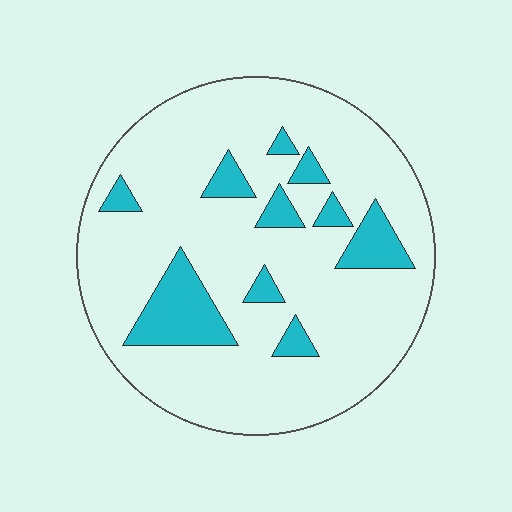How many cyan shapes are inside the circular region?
10.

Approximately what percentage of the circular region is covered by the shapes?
Approximately 15%.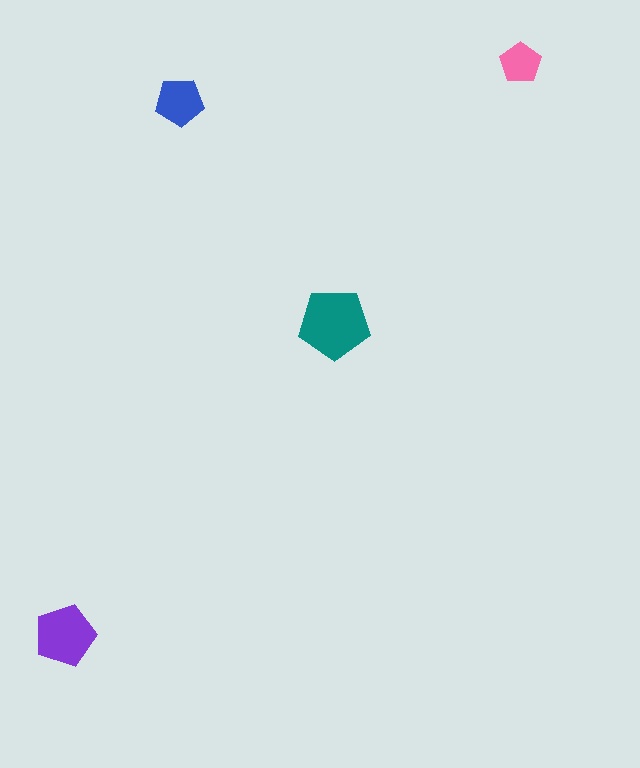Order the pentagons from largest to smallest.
the teal one, the purple one, the blue one, the pink one.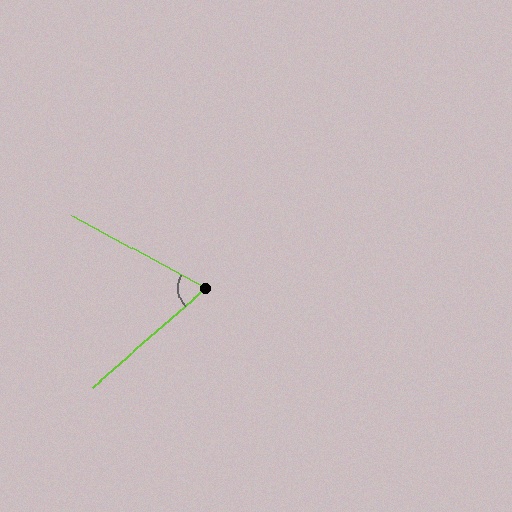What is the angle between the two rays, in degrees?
Approximately 69 degrees.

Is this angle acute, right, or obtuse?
It is acute.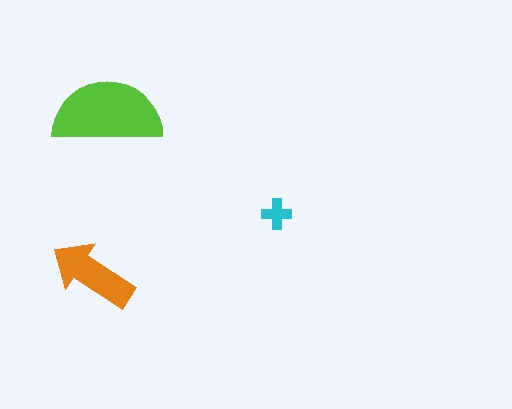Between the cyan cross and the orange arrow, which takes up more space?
The orange arrow.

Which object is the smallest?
The cyan cross.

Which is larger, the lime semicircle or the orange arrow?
The lime semicircle.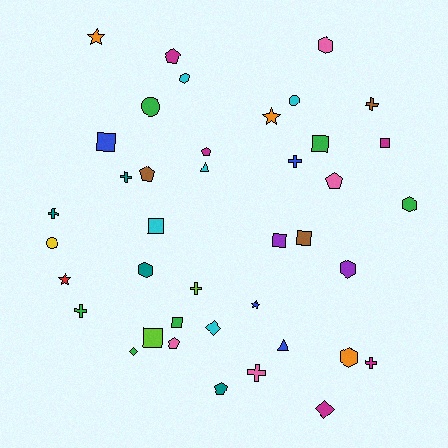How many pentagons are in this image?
There are 6 pentagons.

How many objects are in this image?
There are 40 objects.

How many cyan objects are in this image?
There are 5 cyan objects.